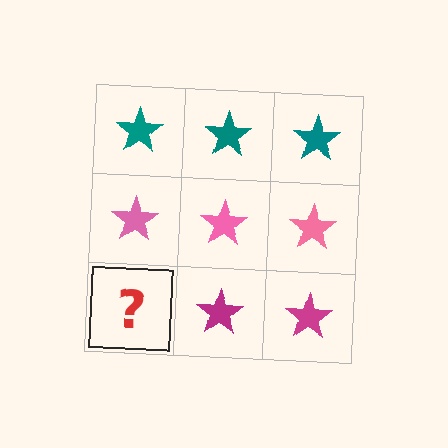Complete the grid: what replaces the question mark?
The question mark should be replaced with a magenta star.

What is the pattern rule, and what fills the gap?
The rule is that each row has a consistent color. The gap should be filled with a magenta star.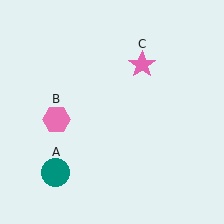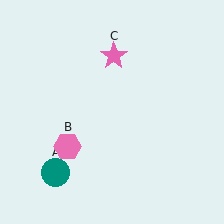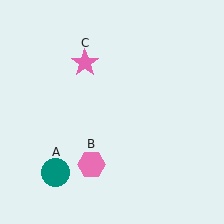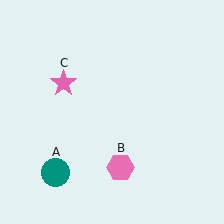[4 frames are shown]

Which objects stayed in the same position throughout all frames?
Teal circle (object A) remained stationary.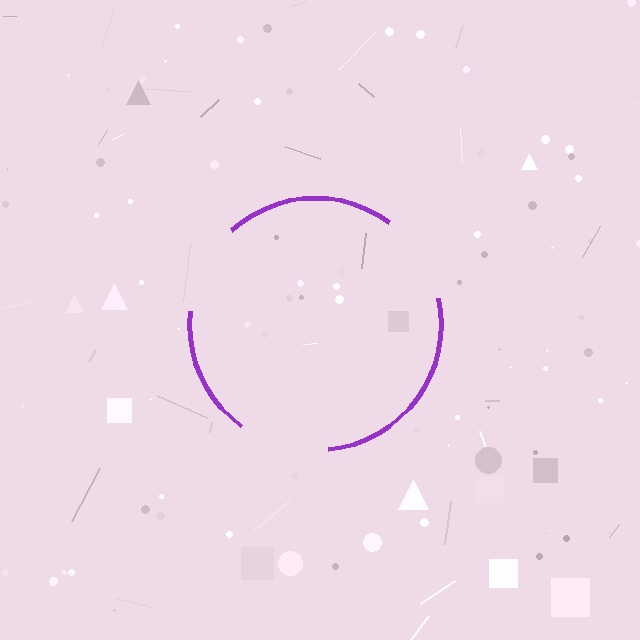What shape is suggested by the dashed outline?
The dashed outline suggests a circle.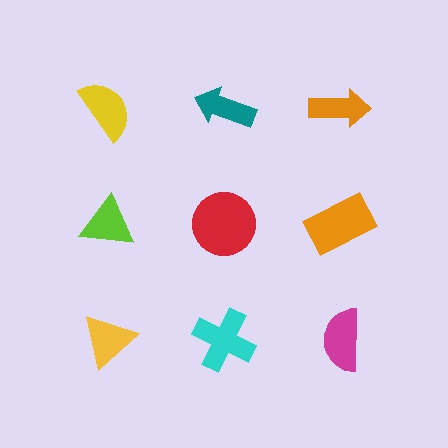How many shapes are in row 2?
3 shapes.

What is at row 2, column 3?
An orange rectangle.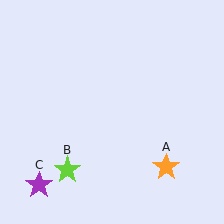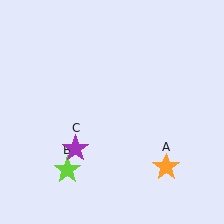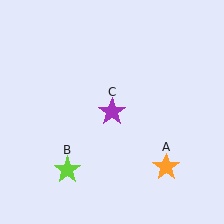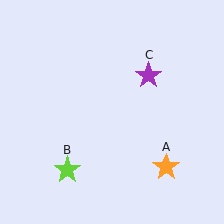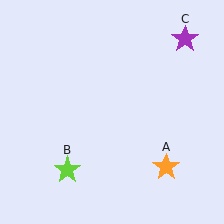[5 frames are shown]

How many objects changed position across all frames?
1 object changed position: purple star (object C).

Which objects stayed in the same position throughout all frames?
Orange star (object A) and lime star (object B) remained stationary.